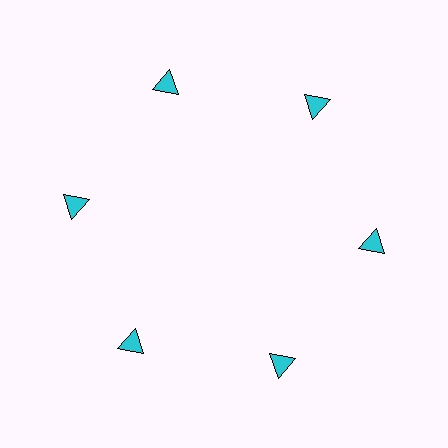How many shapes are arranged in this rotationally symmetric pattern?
There are 6 shapes, arranged in 6 groups of 1.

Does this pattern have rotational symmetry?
Yes, this pattern has 6-fold rotational symmetry. It looks the same after rotating 60 degrees around the center.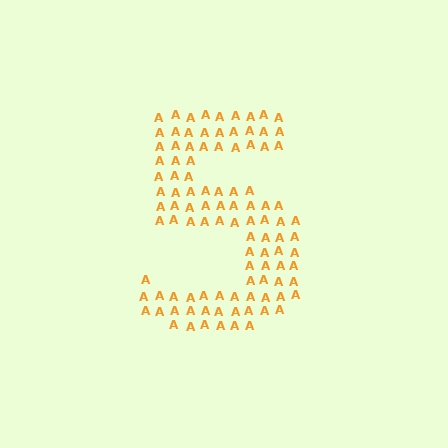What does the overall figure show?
The overall figure shows the digit 5.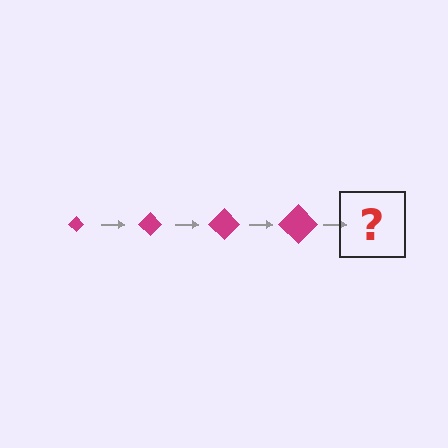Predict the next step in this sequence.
The next step is a magenta diamond, larger than the previous one.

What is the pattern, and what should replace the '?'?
The pattern is that the diamond gets progressively larger each step. The '?' should be a magenta diamond, larger than the previous one.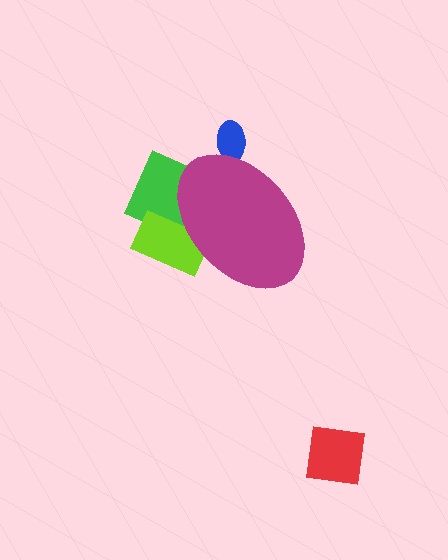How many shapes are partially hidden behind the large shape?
5 shapes are partially hidden.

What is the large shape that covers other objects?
A magenta ellipse.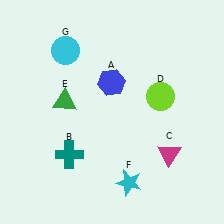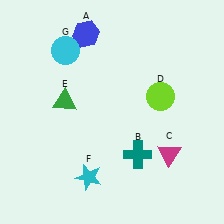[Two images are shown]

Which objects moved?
The objects that moved are: the blue hexagon (A), the teal cross (B), the cyan star (F).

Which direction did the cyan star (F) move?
The cyan star (F) moved left.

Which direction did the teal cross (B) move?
The teal cross (B) moved right.